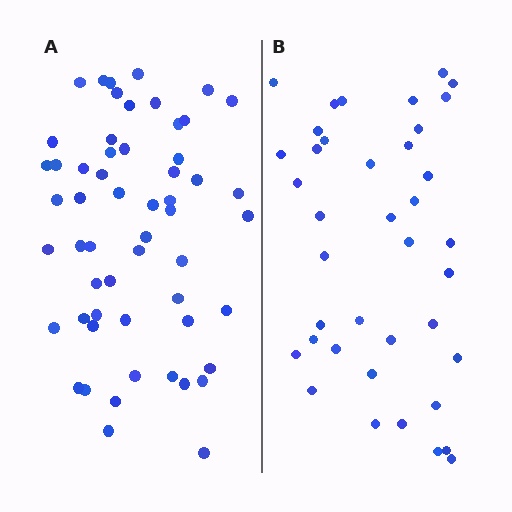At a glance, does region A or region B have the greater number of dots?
Region A (the left region) has more dots.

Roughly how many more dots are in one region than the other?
Region A has approximately 15 more dots than region B.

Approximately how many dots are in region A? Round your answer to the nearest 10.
About 60 dots. (The exact count is 56, which rounds to 60.)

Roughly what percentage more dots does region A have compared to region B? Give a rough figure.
About 45% more.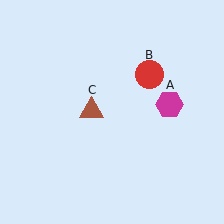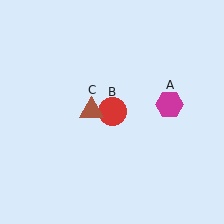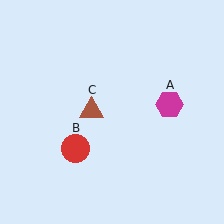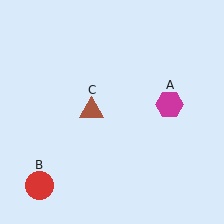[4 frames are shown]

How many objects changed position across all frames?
1 object changed position: red circle (object B).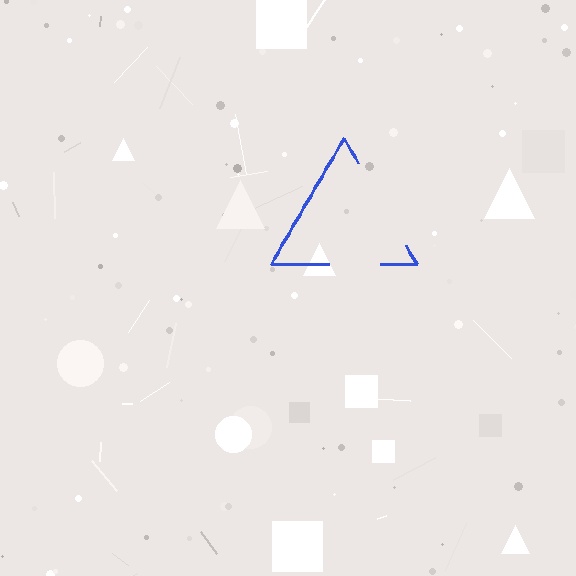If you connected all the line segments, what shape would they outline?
They would outline a triangle.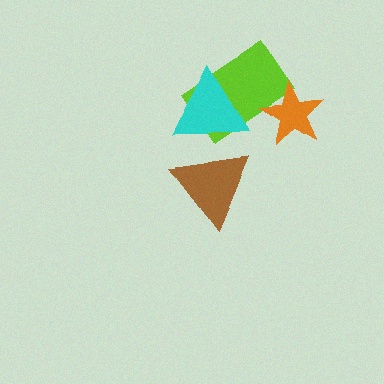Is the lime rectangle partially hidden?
Yes, it is partially covered by another shape.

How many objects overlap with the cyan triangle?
2 objects overlap with the cyan triangle.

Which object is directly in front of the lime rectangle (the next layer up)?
The cyan triangle is directly in front of the lime rectangle.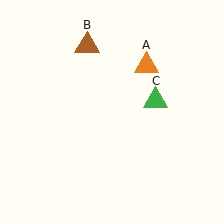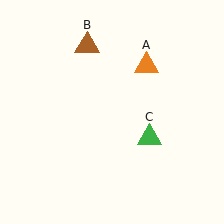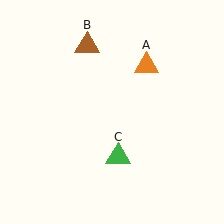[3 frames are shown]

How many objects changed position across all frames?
1 object changed position: green triangle (object C).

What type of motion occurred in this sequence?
The green triangle (object C) rotated clockwise around the center of the scene.